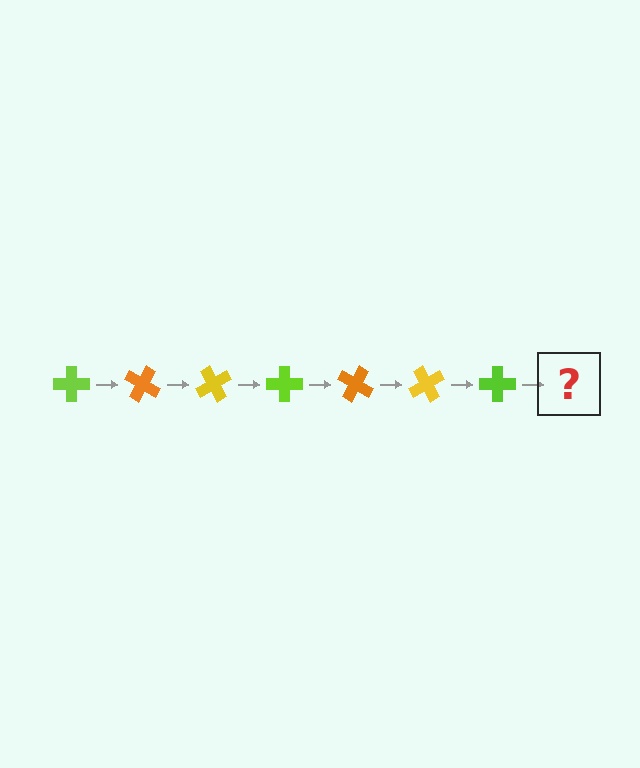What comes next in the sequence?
The next element should be an orange cross, rotated 210 degrees from the start.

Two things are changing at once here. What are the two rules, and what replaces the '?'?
The two rules are that it rotates 30 degrees each step and the color cycles through lime, orange, and yellow. The '?' should be an orange cross, rotated 210 degrees from the start.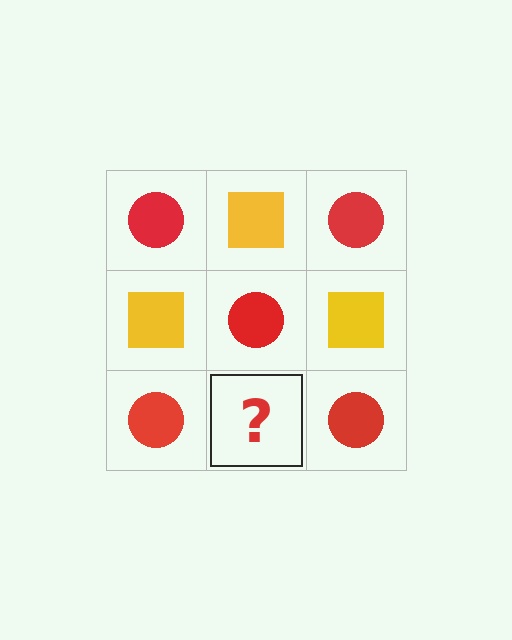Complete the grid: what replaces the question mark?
The question mark should be replaced with a yellow square.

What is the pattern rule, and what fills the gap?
The rule is that it alternates red circle and yellow square in a checkerboard pattern. The gap should be filled with a yellow square.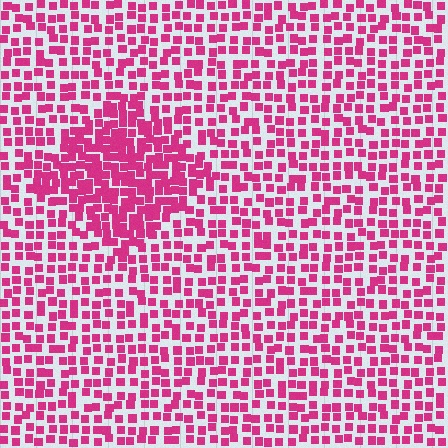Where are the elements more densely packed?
The elements are more densely packed inside the diamond boundary.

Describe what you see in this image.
The image contains small magenta elements arranged at two different densities. A diamond-shaped region is visible where the elements are more densely packed than the surrounding area.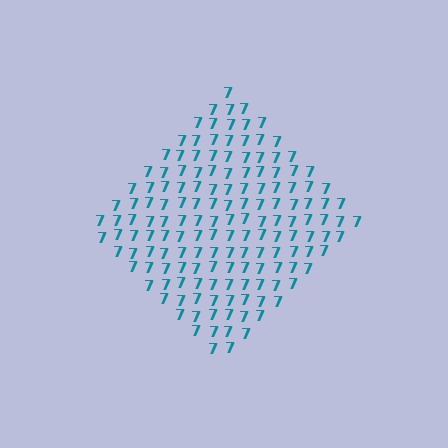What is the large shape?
The large shape is a diamond.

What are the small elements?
The small elements are digit 7's.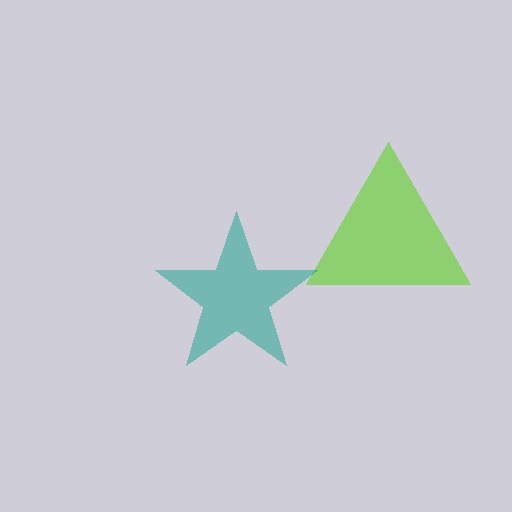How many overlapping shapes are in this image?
There are 2 overlapping shapes in the image.